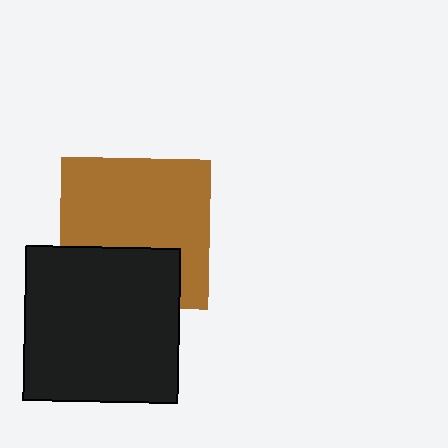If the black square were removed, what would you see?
You would see the complete brown square.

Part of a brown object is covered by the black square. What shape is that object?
It is a square.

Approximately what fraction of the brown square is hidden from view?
Roughly 33% of the brown square is hidden behind the black square.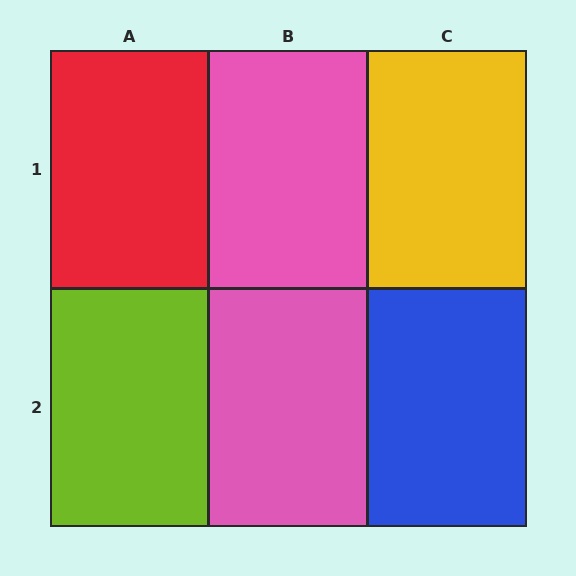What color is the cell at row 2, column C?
Blue.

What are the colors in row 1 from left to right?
Red, pink, yellow.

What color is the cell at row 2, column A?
Lime.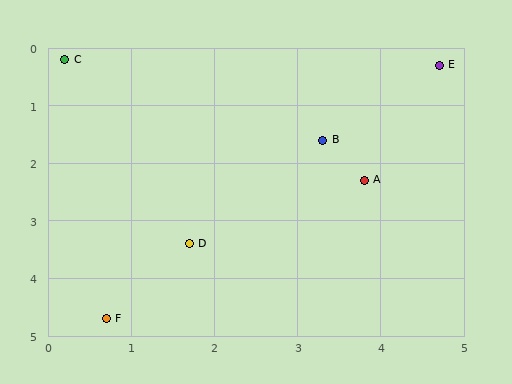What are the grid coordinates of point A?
Point A is at approximately (3.8, 2.3).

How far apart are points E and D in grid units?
Points E and D are about 4.3 grid units apart.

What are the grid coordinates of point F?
Point F is at approximately (0.7, 4.7).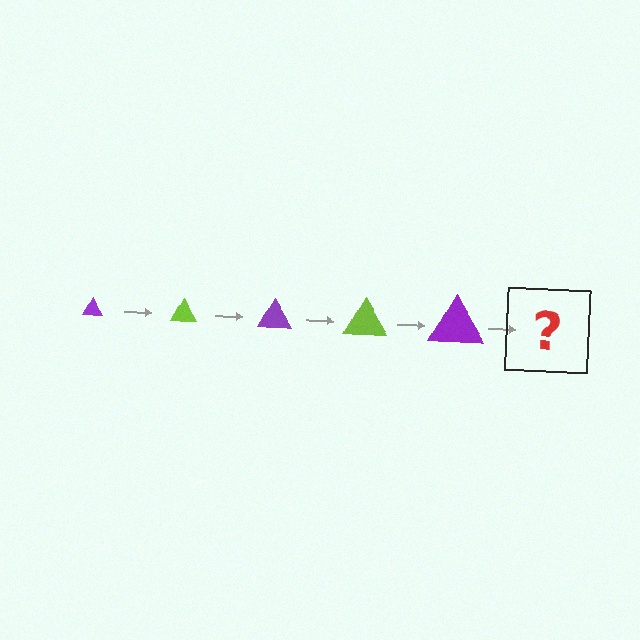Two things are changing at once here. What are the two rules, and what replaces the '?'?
The two rules are that the triangle grows larger each step and the color cycles through purple and lime. The '?' should be a lime triangle, larger than the previous one.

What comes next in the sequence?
The next element should be a lime triangle, larger than the previous one.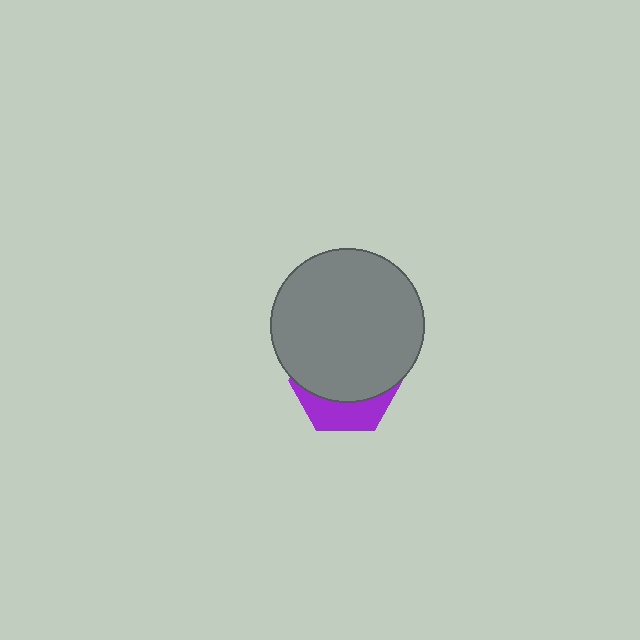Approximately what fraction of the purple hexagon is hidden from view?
Roughly 68% of the purple hexagon is hidden behind the gray circle.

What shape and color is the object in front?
The object in front is a gray circle.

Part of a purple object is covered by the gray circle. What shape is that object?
It is a hexagon.